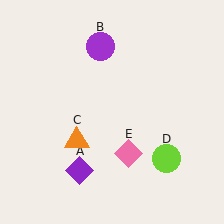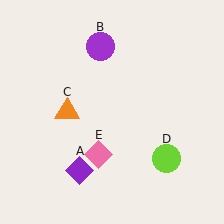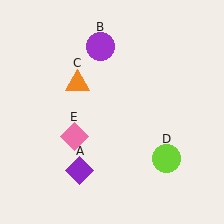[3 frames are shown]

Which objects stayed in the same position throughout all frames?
Purple diamond (object A) and purple circle (object B) and lime circle (object D) remained stationary.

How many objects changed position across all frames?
2 objects changed position: orange triangle (object C), pink diamond (object E).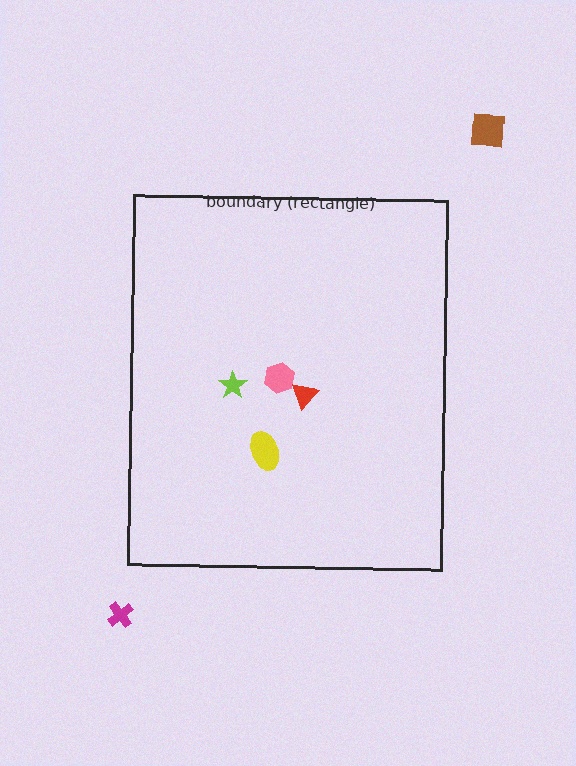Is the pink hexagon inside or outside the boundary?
Inside.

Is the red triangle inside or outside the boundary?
Inside.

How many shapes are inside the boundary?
4 inside, 2 outside.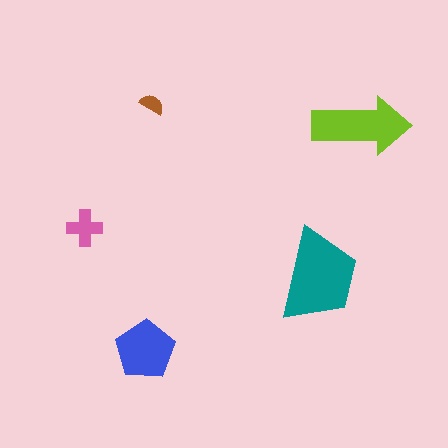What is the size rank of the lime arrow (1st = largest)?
2nd.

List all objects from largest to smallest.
The teal trapezoid, the lime arrow, the blue pentagon, the pink cross, the brown semicircle.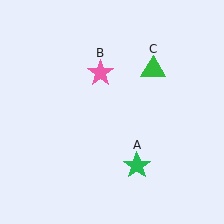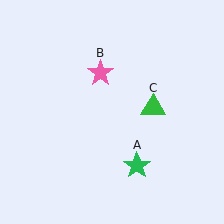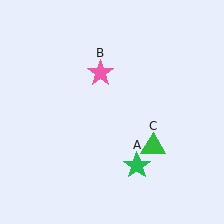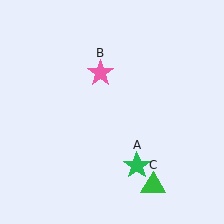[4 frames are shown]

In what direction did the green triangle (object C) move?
The green triangle (object C) moved down.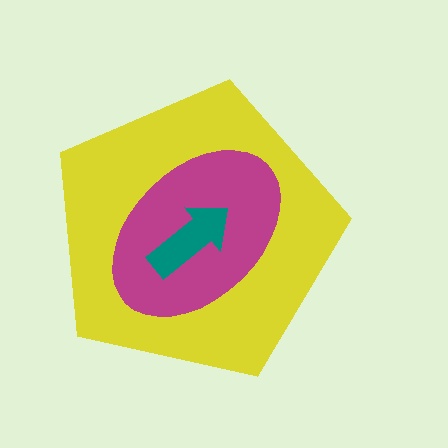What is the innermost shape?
The teal arrow.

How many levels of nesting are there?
3.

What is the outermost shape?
The yellow pentagon.